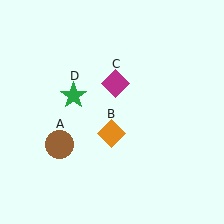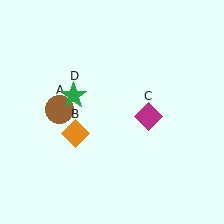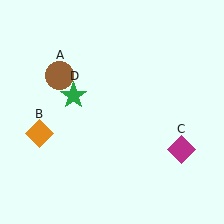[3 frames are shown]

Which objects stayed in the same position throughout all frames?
Green star (object D) remained stationary.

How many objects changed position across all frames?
3 objects changed position: brown circle (object A), orange diamond (object B), magenta diamond (object C).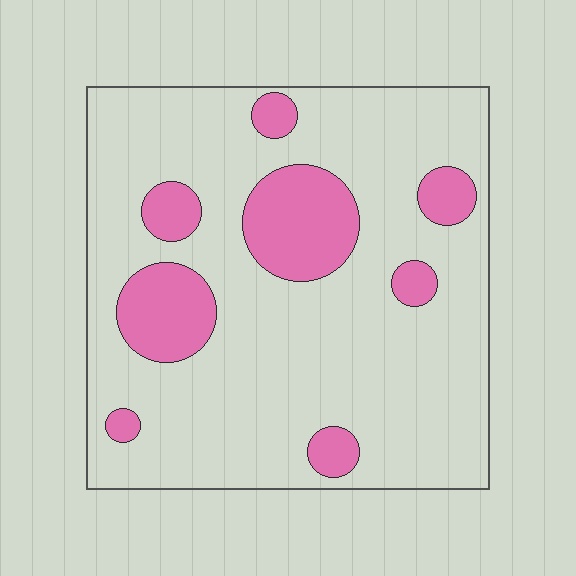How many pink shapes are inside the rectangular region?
8.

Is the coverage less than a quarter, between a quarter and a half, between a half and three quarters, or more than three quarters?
Less than a quarter.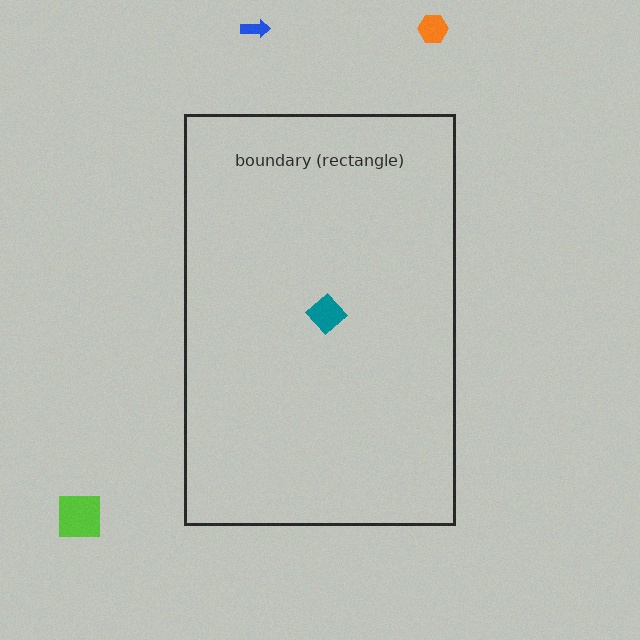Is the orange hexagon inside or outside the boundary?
Outside.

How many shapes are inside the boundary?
1 inside, 3 outside.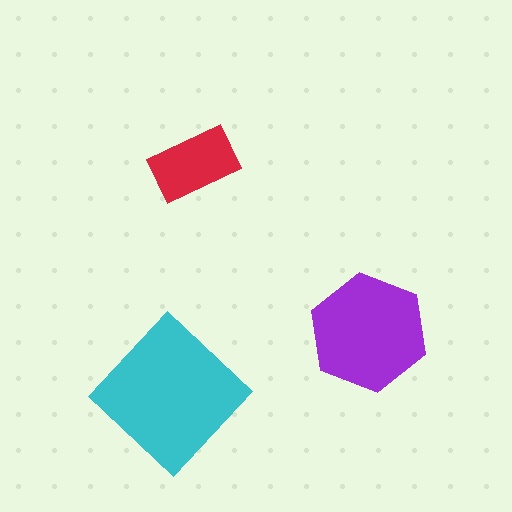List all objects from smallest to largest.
The red rectangle, the purple hexagon, the cyan diamond.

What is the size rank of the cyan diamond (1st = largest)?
1st.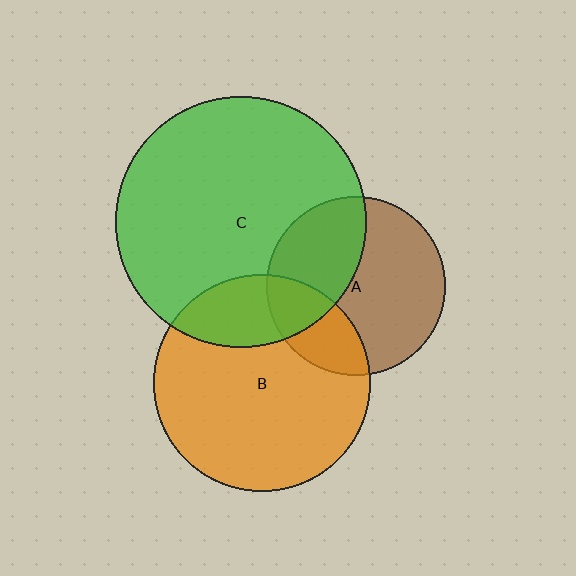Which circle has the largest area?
Circle C (green).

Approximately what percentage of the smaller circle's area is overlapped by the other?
Approximately 40%.